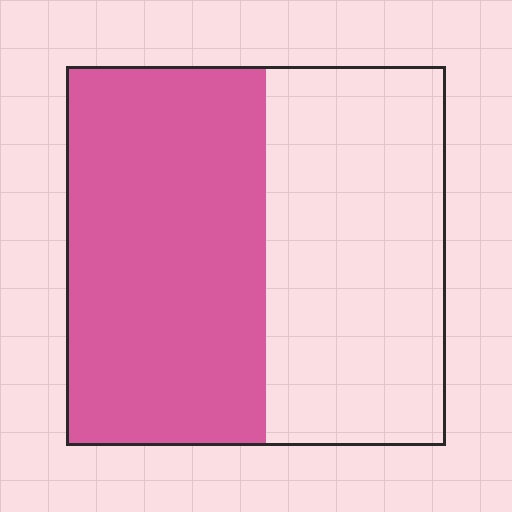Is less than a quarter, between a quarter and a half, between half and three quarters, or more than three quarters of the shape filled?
Between half and three quarters.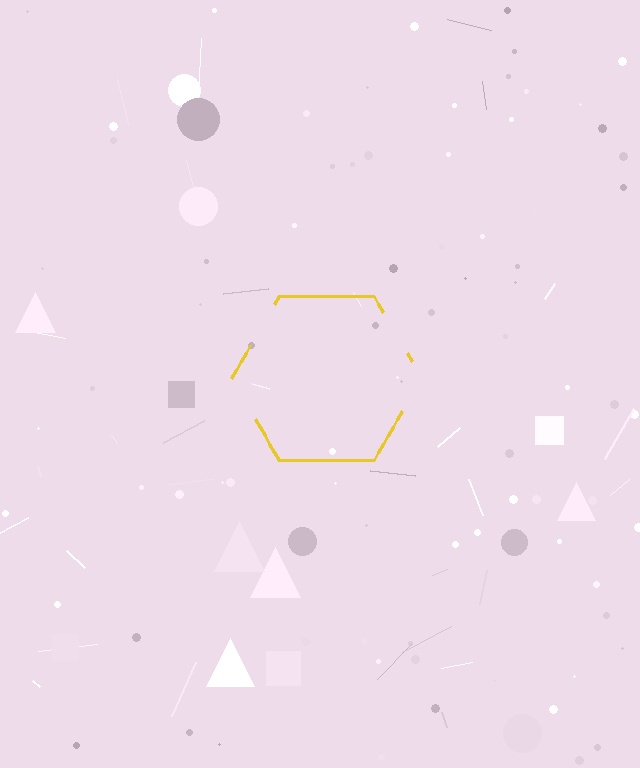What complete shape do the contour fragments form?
The contour fragments form a hexagon.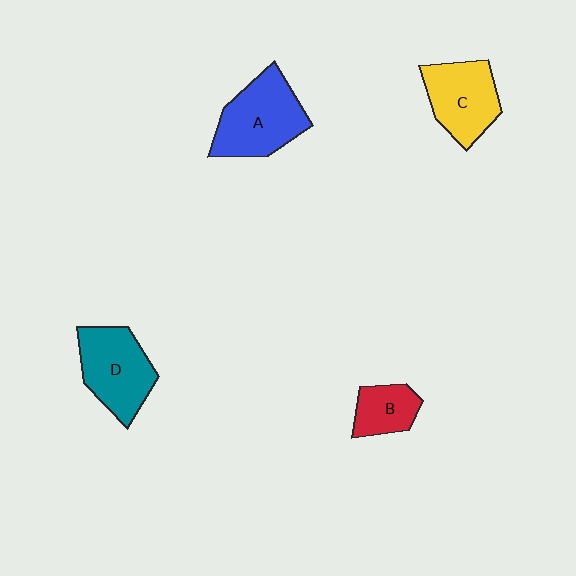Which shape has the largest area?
Shape A (blue).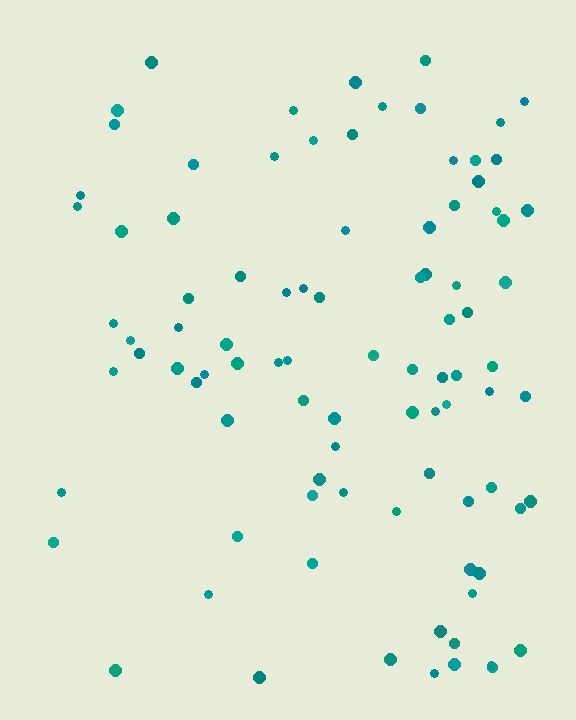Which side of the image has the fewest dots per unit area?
The left.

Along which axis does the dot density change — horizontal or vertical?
Horizontal.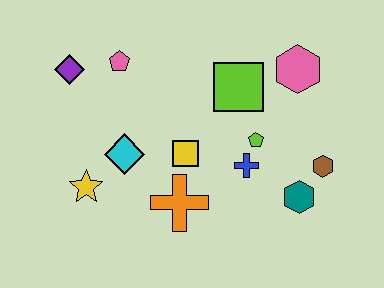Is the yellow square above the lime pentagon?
No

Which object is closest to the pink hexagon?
The lime square is closest to the pink hexagon.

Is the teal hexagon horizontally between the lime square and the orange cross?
No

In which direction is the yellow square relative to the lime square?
The yellow square is below the lime square.